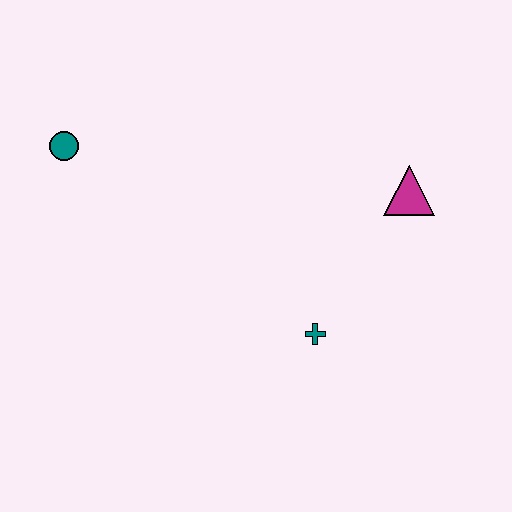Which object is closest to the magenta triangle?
The teal cross is closest to the magenta triangle.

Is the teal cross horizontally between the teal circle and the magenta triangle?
Yes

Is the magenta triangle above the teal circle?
No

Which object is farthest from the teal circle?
The magenta triangle is farthest from the teal circle.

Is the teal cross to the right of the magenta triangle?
No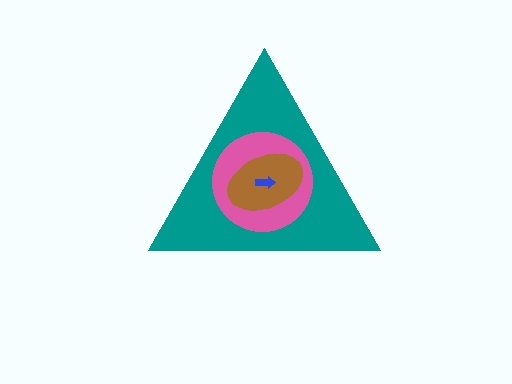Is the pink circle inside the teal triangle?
Yes.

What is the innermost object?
The blue arrow.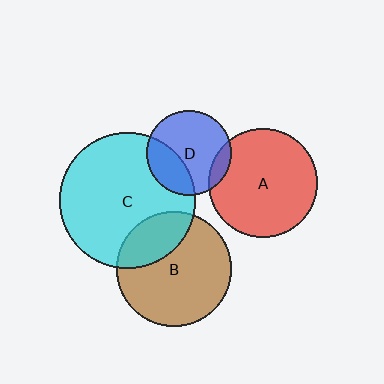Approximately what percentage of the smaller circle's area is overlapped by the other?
Approximately 10%.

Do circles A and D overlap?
Yes.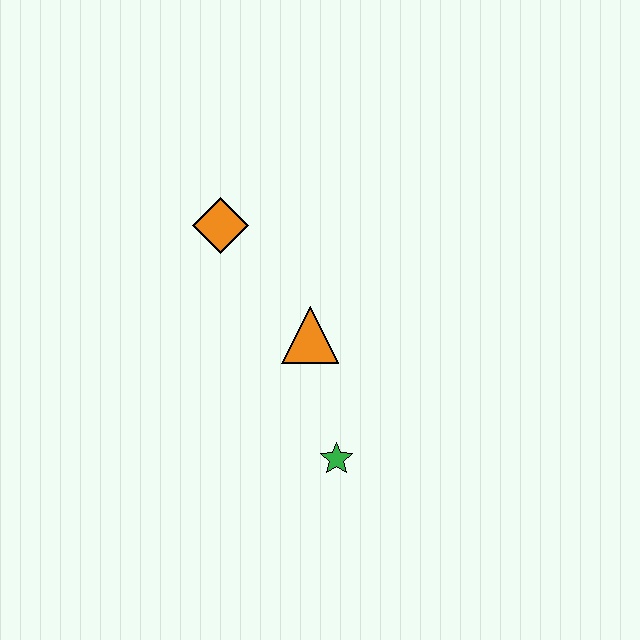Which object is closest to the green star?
The orange triangle is closest to the green star.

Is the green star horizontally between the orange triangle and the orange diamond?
No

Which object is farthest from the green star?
The orange diamond is farthest from the green star.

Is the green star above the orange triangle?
No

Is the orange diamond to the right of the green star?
No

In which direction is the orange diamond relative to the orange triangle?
The orange diamond is above the orange triangle.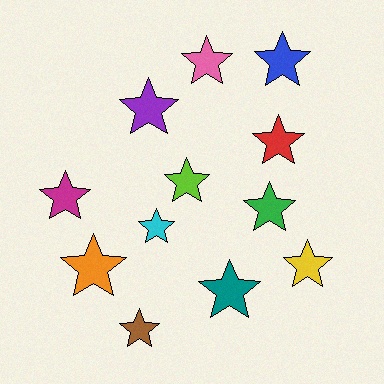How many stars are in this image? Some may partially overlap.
There are 12 stars.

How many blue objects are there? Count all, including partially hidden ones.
There is 1 blue object.